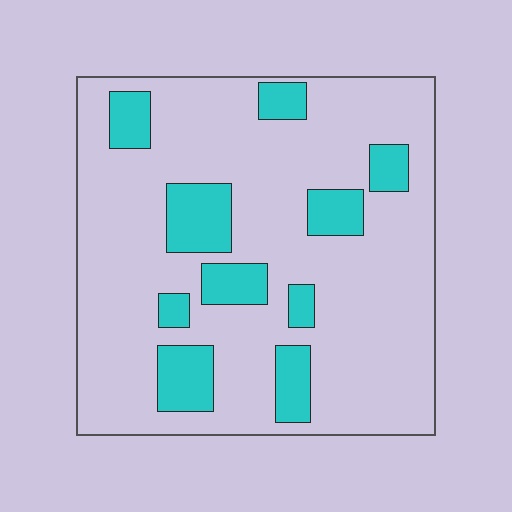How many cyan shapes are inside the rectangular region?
10.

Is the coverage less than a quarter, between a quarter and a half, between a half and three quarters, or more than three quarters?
Less than a quarter.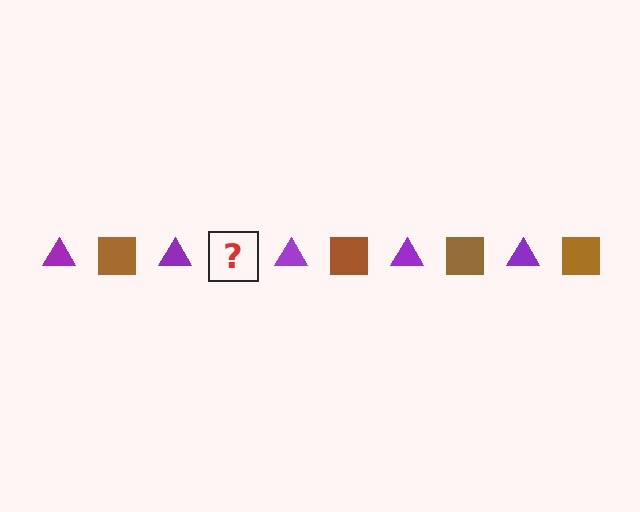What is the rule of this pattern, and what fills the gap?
The rule is that the pattern alternates between purple triangle and brown square. The gap should be filled with a brown square.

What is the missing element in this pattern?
The missing element is a brown square.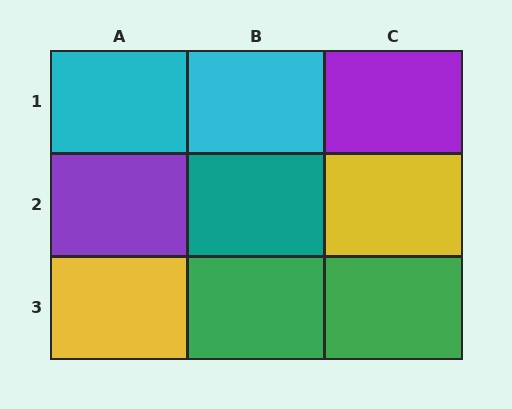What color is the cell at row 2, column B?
Teal.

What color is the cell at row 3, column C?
Green.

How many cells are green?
2 cells are green.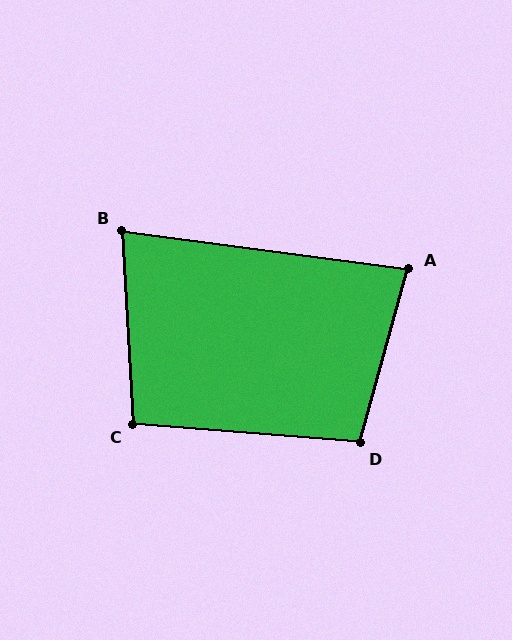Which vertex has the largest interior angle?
D, at approximately 101 degrees.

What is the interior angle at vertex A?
Approximately 82 degrees (acute).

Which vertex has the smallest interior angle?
B, at approximately 79 degrees.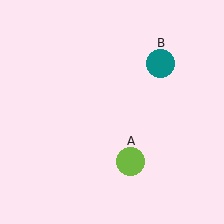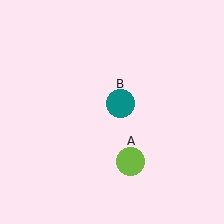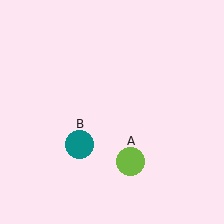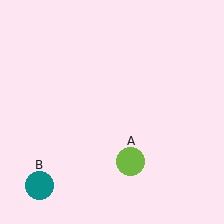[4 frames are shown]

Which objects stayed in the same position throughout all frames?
Lime circle (object A) remained stationary.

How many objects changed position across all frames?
1 object changed position: teal circle (object B).